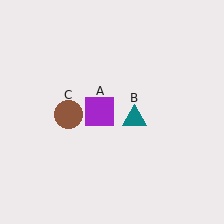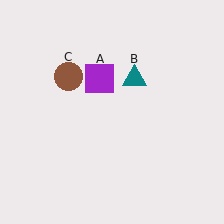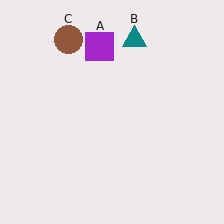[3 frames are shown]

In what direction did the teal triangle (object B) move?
The teal triangle (object B) moved up.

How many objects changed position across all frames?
3 objects changed position: purple square (object A), teal triangle (object B), brown circle (object C).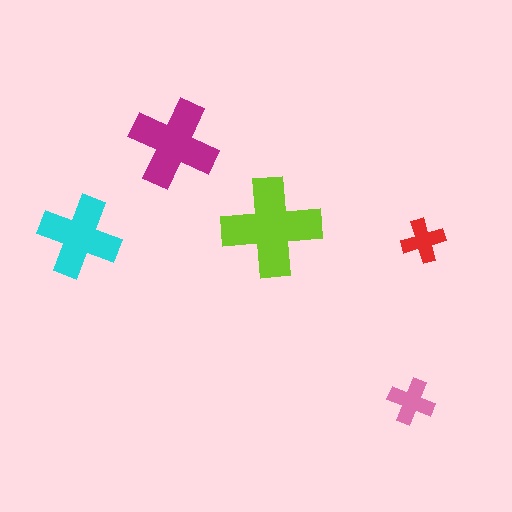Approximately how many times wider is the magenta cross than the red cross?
About 2 times wider.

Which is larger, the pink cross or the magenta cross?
The magenta one.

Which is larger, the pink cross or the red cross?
The pink one.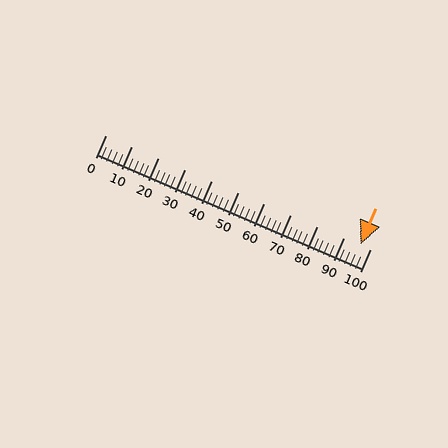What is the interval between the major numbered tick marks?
The major tick marks are spaced 10 units apart.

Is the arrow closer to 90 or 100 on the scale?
The arrow is closer to 100.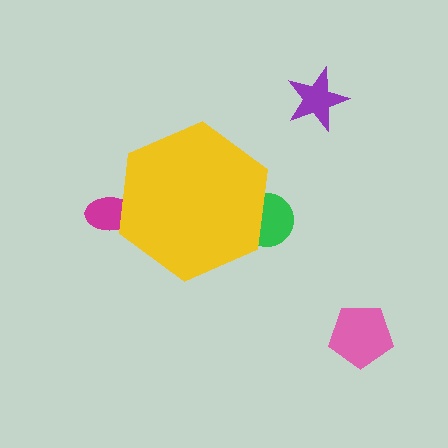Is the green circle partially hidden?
Yes, the green circle is partially hidden behind the yellow hexagon.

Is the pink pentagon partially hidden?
No, the pink pentagon is fully visible.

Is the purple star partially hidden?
No, the purple star is fully visible.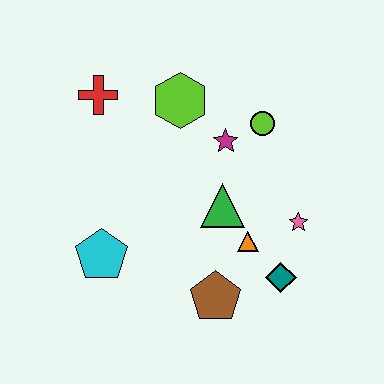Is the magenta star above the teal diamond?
Yes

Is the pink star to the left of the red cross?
No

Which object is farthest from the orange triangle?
The red cross is farthest from the orange triangle.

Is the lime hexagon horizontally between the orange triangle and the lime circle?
No